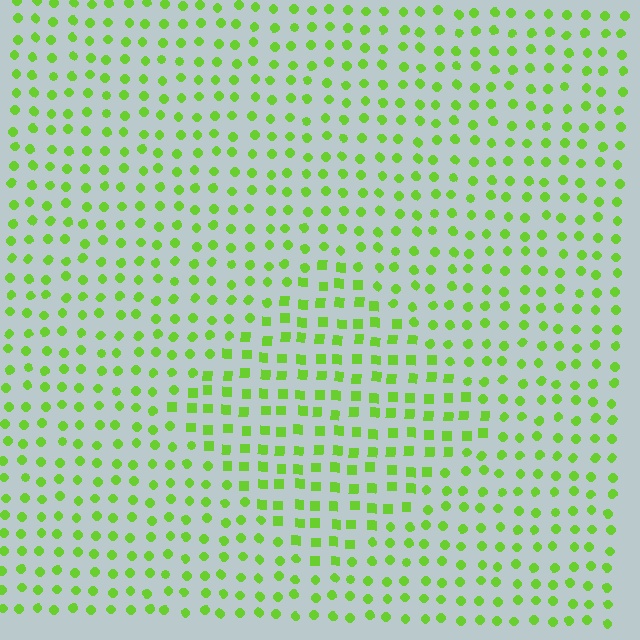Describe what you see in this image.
The image is filled with small lime elements arranged in a uniform grid. A diamond-shaped region contains squares, while the surrounding area contains circles. The boundary is defined purely by the change in element shape.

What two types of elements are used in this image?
The image uses squares inside the diamond region and circles outside it.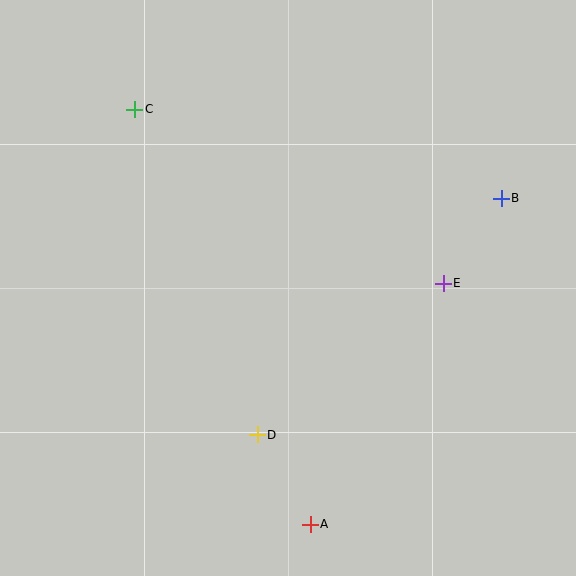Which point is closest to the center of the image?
Point D at (257, 435) is closest to the center.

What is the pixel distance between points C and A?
The distance between C and A is 450 pixels.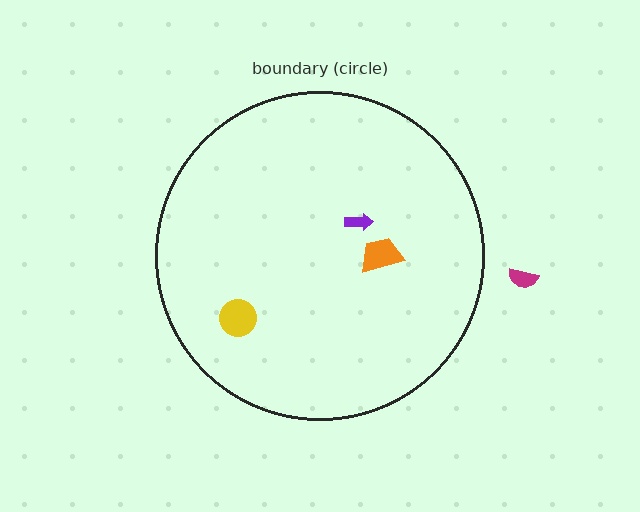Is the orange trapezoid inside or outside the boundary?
Inside.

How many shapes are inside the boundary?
3 inside, 1 outside.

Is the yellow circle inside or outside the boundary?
Inside.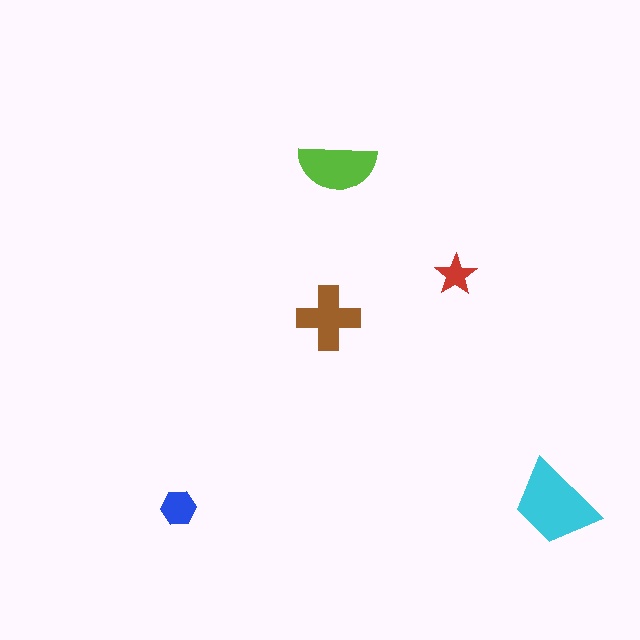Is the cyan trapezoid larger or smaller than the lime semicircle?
Larger.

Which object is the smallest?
The red star.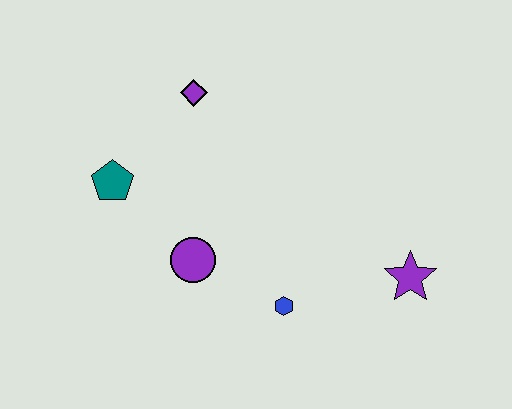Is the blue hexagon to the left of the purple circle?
No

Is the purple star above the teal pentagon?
No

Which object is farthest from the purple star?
The teal pentagon is farthest from the purple star.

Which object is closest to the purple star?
The blue hexagon is closest to the purple star.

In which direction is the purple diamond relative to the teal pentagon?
The purple diamond is above the teal pentagon.